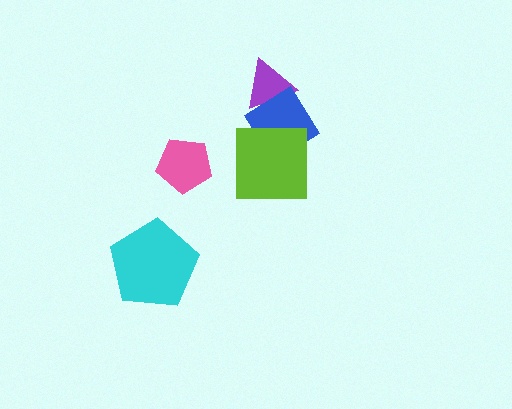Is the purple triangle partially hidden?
Yes, it is partially covered by another shape.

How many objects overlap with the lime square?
1 object overlaps with the lime square.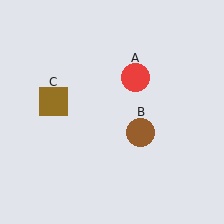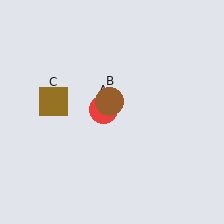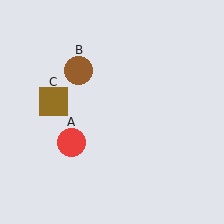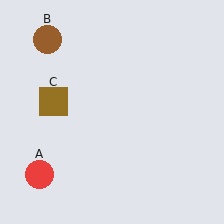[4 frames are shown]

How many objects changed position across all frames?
2 objects changed position: red circle (object A), brown circle (object B).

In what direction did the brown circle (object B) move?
The brown circle (object B) moved up and to the left.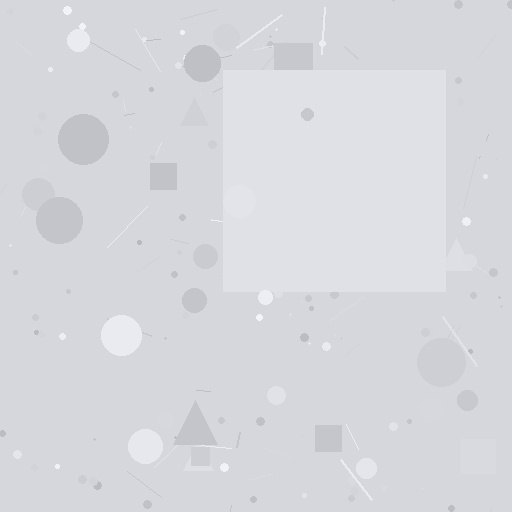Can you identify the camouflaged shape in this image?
The camouflaged shape is a square.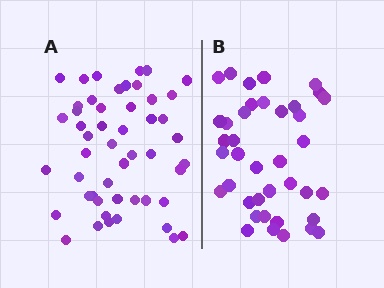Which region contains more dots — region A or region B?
Region A (the left region) has more dots.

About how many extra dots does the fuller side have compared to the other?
Region A has roughly 12 or so more dots than region B.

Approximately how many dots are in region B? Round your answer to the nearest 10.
About 40 dots. (The exact count is 39, which rounds to 40.)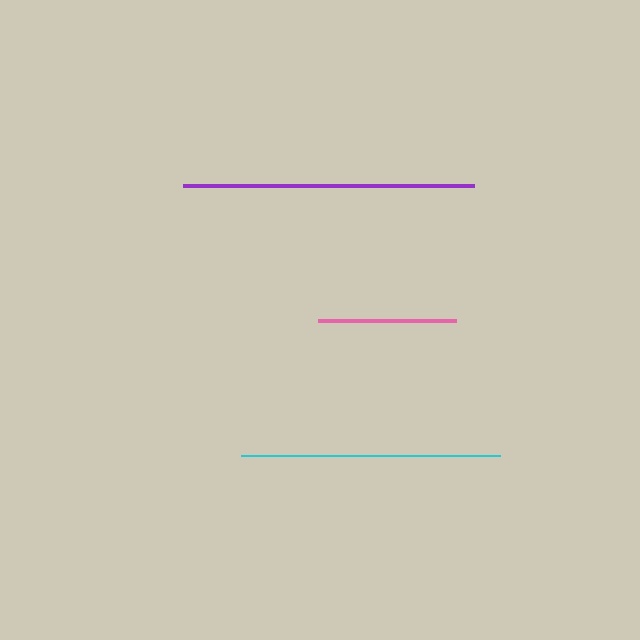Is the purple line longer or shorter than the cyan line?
The purple line is longer than the cyan line.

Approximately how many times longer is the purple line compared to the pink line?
The purple line is approximately 2.1 times the length of the pink line.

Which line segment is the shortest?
The pink line is the shortest at approximately 138 pixels.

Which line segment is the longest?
The purple line is the longest at approximately 291 pixels.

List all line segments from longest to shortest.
From longest to shortest: purple, cyan, pink.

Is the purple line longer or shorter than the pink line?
The purple line is longer than the pink line.